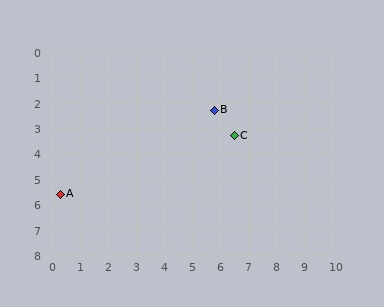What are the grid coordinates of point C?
Point C is at approximately (6.5, 3.3).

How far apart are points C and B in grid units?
Points C and B are about 1.2 grid units apart.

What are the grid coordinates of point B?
Point B is at approximately (5.8, 2.3).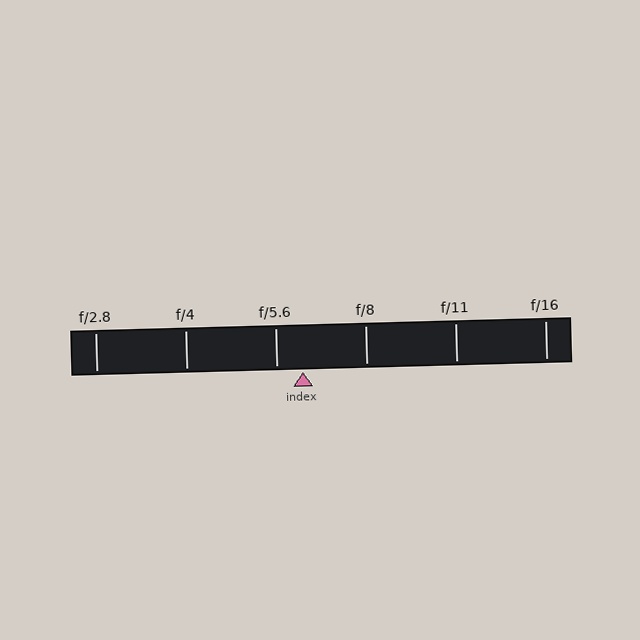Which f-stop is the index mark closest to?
The index mark is closest to f/5.6.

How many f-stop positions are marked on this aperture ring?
There are 6 f-stop positions marked.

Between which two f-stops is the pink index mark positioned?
The index mark is between f/5.6 and f/8.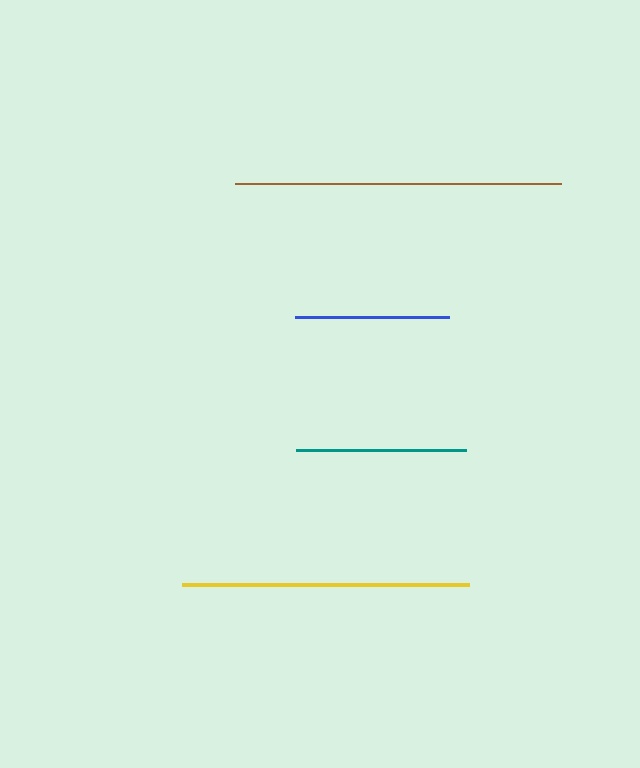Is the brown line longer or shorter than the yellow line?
The brown line is longer than the yellow line.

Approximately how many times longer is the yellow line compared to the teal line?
The yellow line is approximately 1.7 times the length of the teal line.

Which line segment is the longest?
The brown line is the longest at approximately 325 pixels.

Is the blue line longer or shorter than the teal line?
The teal line is longer than the blue line.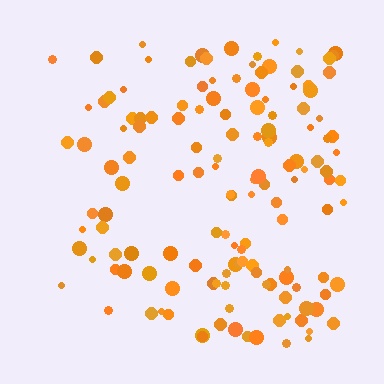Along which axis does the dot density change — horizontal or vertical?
Horizontal.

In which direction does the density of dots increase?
From left to right, with the right side densest.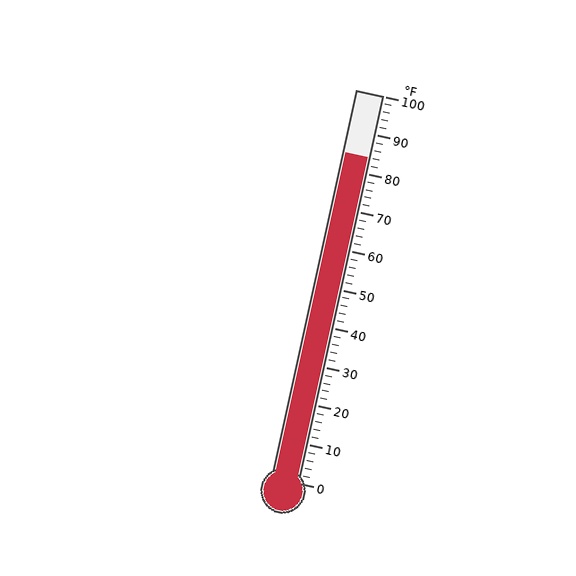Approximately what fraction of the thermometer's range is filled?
The thermometer is filled to approximately 85% of its range.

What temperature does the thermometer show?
The thermometer shows approximately 84°F.